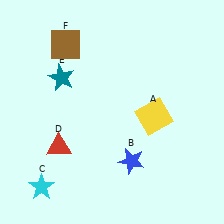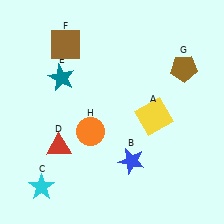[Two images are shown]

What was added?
A brown pentagon (G), an orange circle (H) were added in Image 2.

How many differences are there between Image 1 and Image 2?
There are 2 differences between the two images.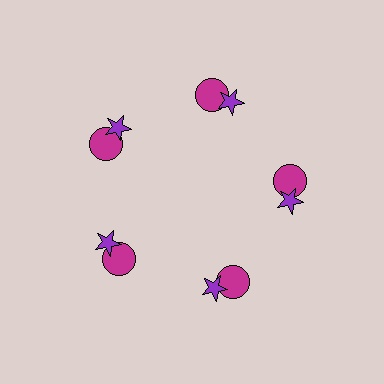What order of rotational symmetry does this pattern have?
This pattern has 5-fold rotational symmetry.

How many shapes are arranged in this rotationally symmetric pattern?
There are 10 shapes, arranged in 5 groups of 2.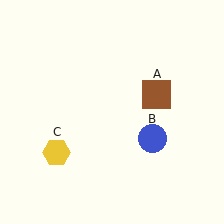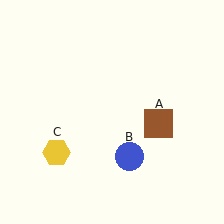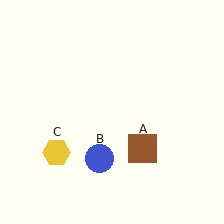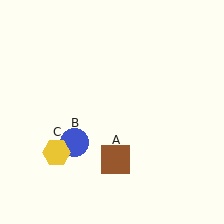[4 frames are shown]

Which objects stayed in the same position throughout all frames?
Yellow hexagon (object C) remained stationary.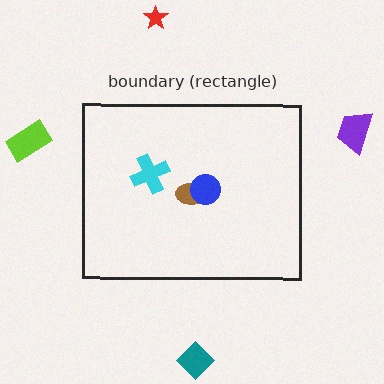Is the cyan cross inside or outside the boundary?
Inside.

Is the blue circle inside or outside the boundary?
Inside.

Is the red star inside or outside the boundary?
Outside.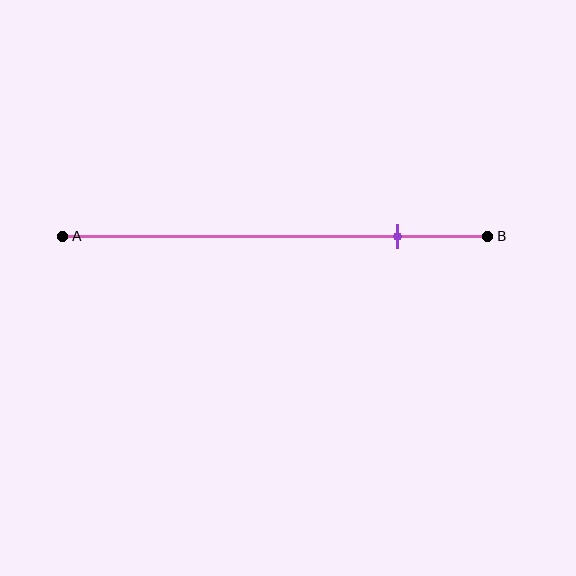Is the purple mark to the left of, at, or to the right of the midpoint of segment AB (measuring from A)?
The purple mark is to the right of the midpoint of segment AB.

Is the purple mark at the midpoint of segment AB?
No, the mark is at about 80% from A, not at the 50% midpoint.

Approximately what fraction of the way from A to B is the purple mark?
The purple mark is approximately 80% of the way from A to B.